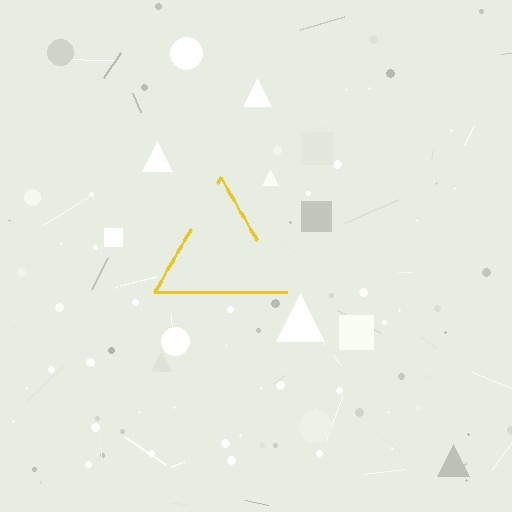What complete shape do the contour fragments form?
The contour fragments form a triangle.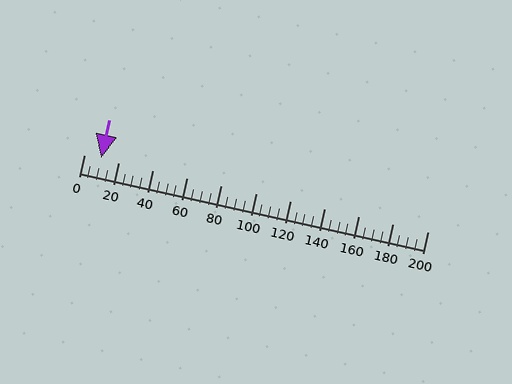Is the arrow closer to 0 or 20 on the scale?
The arrow is closer to 20.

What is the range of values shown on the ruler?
The ruler shows values from 0 to 200.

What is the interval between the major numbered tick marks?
The major tick marks are spaced 20 units apart.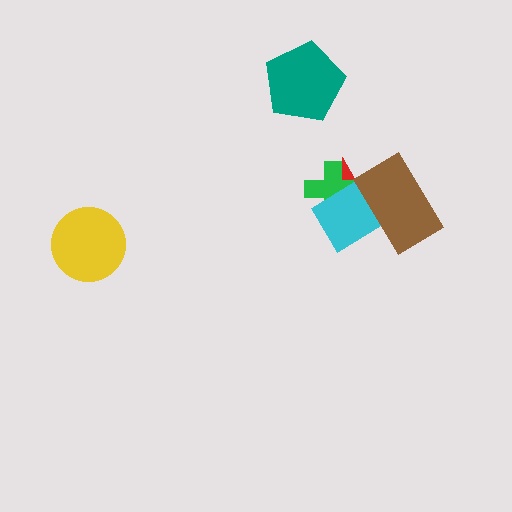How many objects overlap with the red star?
3 objects overlap with the red star.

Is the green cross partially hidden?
Yes, it is partially covered by another shape.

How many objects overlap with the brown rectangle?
2 objects overlap with the brown rectangle.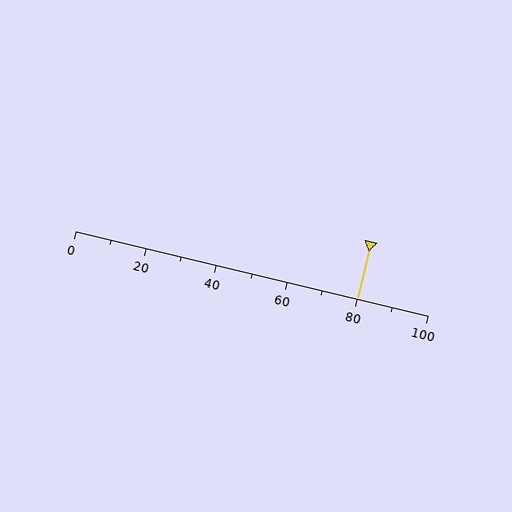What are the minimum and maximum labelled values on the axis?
The axis runs from 0 to 100.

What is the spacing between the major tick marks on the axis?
The major ticks are spaced 20 apart.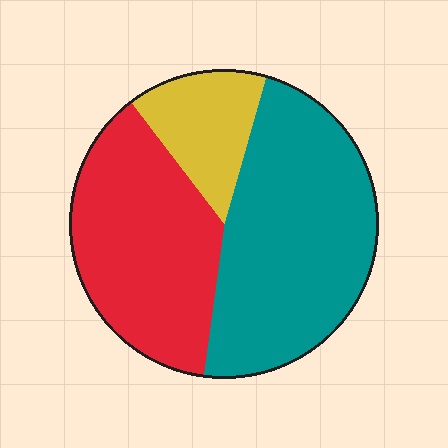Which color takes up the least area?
Yellow, at roughly 15%.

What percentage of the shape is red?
Red takes up between a third and a half of the shape.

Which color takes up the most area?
Teal, at roughly 50%.